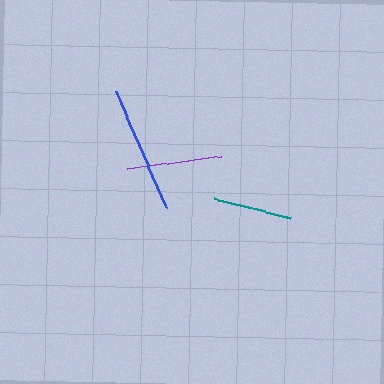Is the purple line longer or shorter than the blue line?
The blue line is longer than the purple line.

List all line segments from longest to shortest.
From longest to shortest: blue, purple, teal.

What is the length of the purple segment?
The purple segment is approximately 95 pixels long.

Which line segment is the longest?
The blue line is the longest at approximately 126 pixels.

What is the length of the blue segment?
The blue segment is approximately 126 pixels long.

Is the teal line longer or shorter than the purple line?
The purple line is longer than the teal line.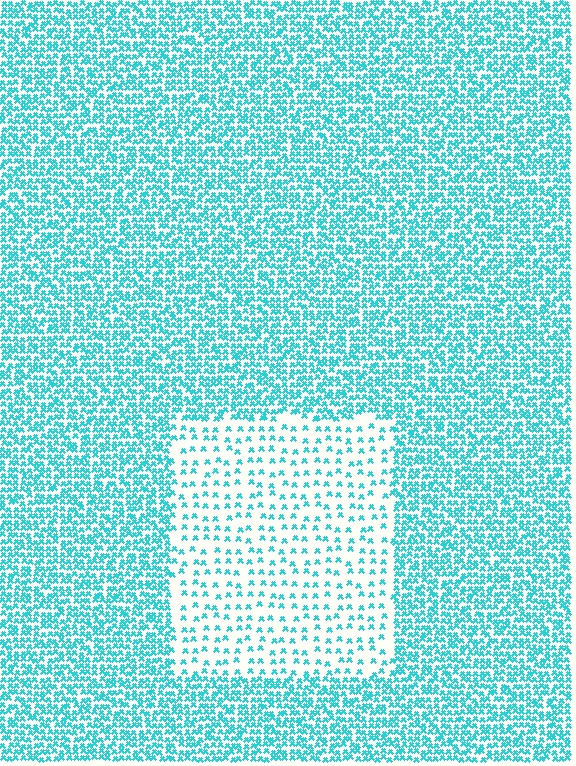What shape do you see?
I see a rectangle.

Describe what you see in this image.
The image contains small cyan elements arranged at two different densities. A rectangle-shaped region is visible where the elements are less densely packed than the surrounding area.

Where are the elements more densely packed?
The elements are more densely packed outside the rectangle boundary.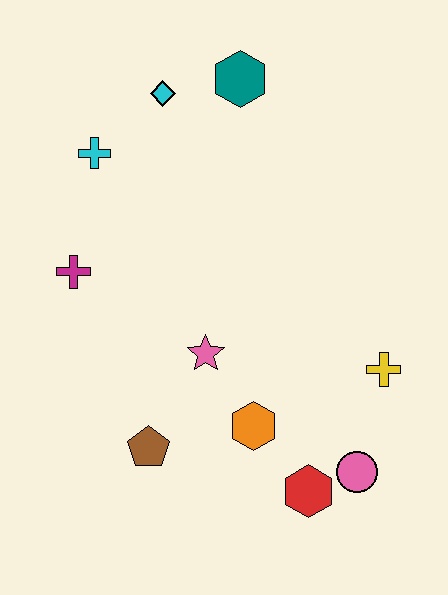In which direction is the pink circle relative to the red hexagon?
The pink circle is to the right of the red hexagon.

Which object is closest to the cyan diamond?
The teal hexagon is closest to the cyan diamond.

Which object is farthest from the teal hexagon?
The red hexagon is farthest from the teal hexagon.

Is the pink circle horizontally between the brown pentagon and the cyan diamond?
No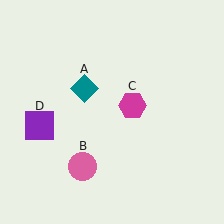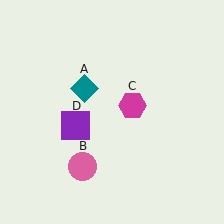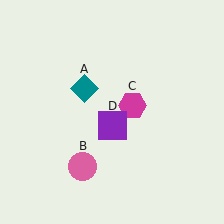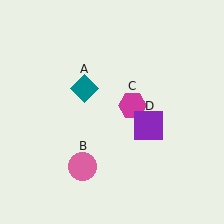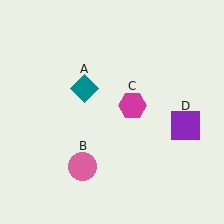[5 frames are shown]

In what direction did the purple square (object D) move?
The purple square (object D) moved right.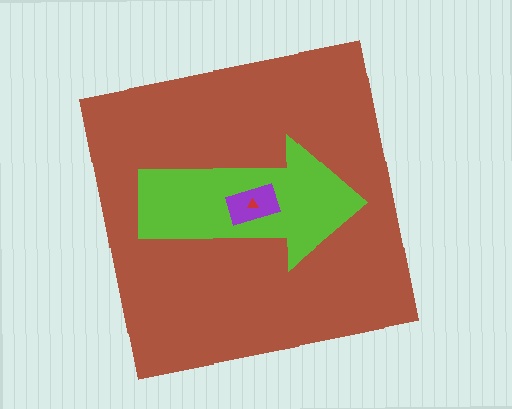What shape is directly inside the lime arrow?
The purple rectangle.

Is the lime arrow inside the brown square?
Yes.